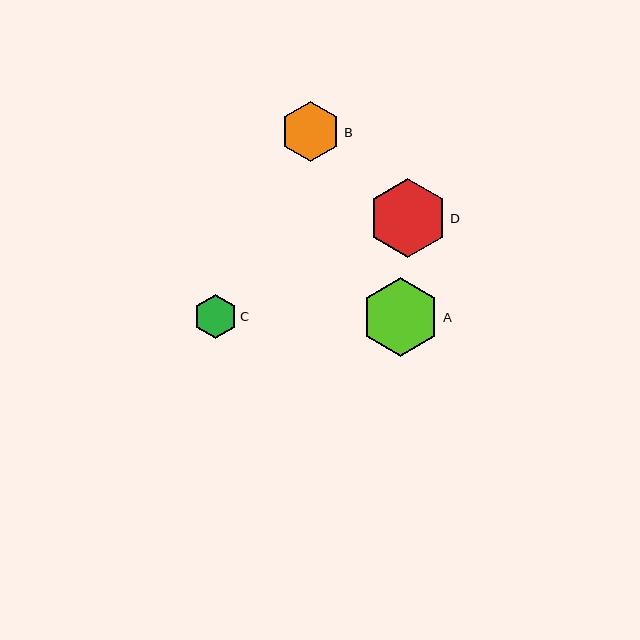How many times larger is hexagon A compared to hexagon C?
Hexagon A is approximately 1.8 times the size of hexagon C.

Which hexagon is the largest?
Hexagon A is the largest with a size of approximately 79 pixels.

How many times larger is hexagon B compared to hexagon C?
Hexagon B is approximately 1.4 times the size of hexagon C.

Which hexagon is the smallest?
Hexagon C is the smallest with a size of approximately 44 pixels.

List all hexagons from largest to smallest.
From largest to smallest: A, D, B, C.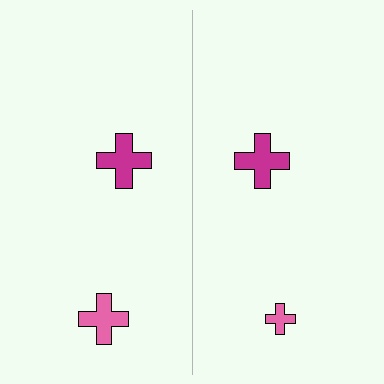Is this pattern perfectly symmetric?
No, the pattern is not perfectly symmetric. The pink cross on the right side has a different size than its mirror counterpart.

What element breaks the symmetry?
The pink cross on the right side has a different size than its mirror counterpart.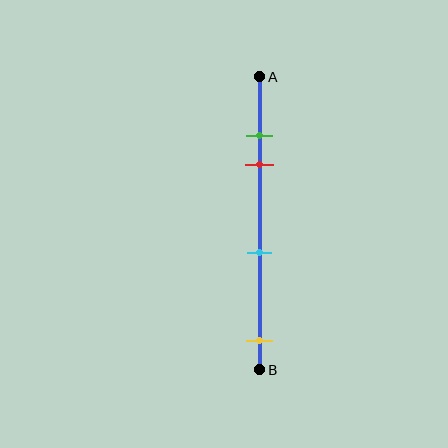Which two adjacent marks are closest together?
The green and red marks are the closest adjacent pair.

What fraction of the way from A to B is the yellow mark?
The yellow mark is approximately 90% (0.9) of the way from A to B.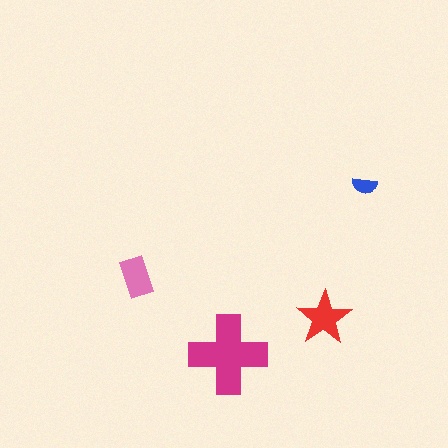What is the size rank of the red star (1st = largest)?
2nd.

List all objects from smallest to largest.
The blue semicircle, the pink rectangle, the red star, the magenta cross.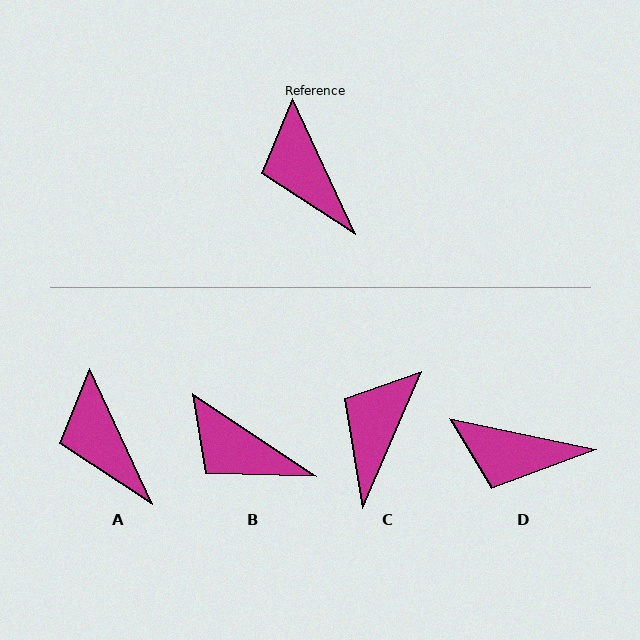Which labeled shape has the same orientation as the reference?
A.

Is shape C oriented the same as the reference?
No, it is off by about 48 degrees.